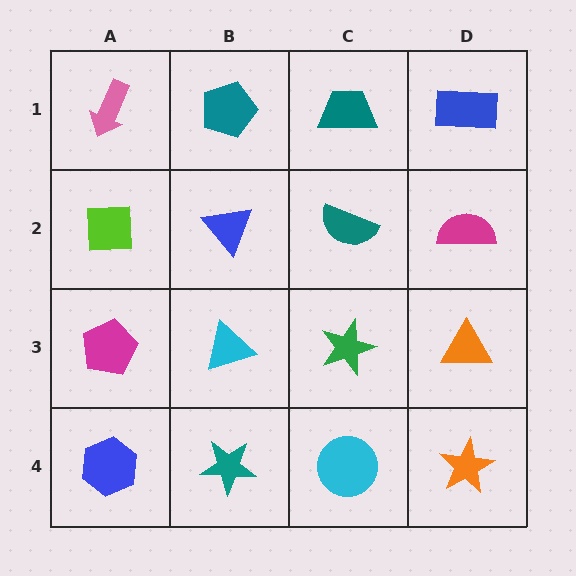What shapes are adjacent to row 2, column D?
A blue rectangle (row 1, column D), an orange triangle (row 3, column D), a teal semicircle (row 2, column C).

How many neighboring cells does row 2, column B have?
4.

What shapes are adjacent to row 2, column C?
A teal trapezoid (row 1, column C), a green star (row 3, column C), a blue triangle (row 2, column B), a magenta semicircle (row 2, column D).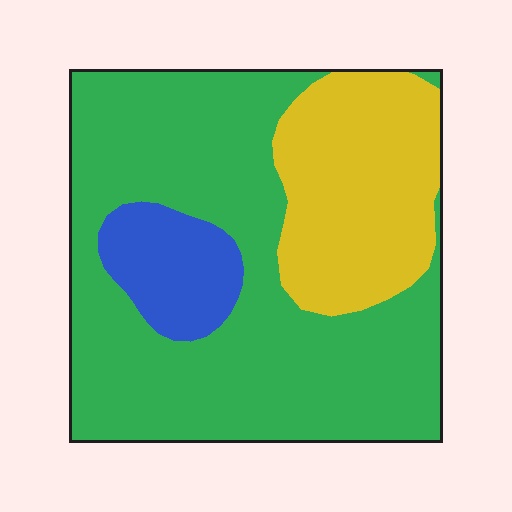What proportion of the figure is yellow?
Yellow covers around 25% of the figure.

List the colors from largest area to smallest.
From largest to smallest: green, yellow, blue.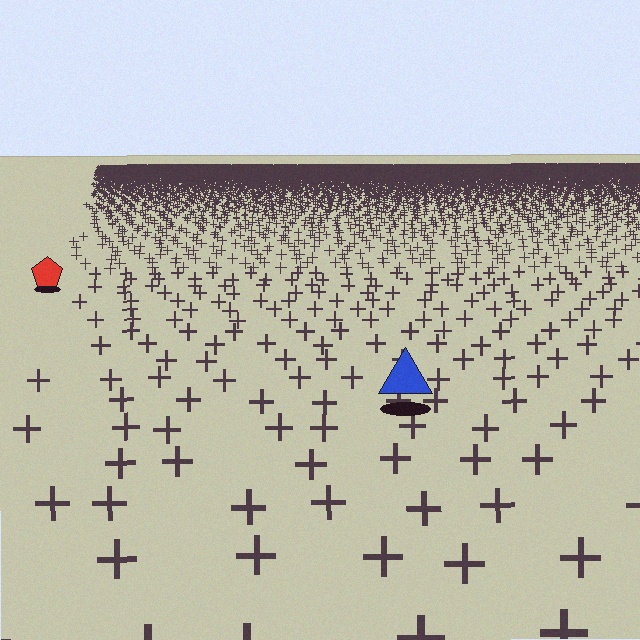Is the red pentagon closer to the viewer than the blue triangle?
No. The blue triangle is closer — you can tell from the texture gradient: the ground texture is coarser near it.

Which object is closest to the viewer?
The blue triangle is closest. The texture marks near it are larger and more spread out.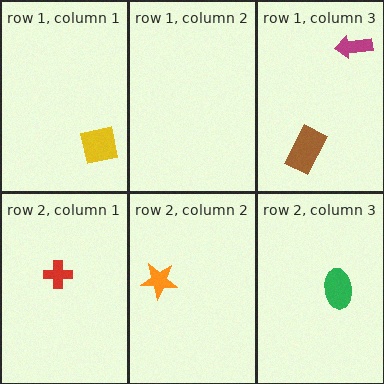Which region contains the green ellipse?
The row 2, column 3 region.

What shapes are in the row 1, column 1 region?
The yellow square.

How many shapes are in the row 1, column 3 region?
2.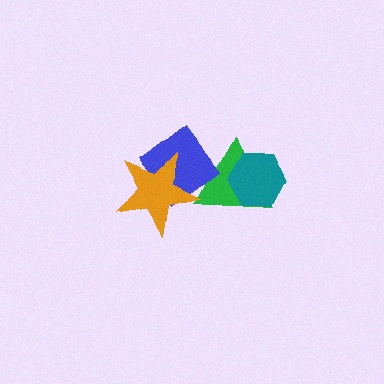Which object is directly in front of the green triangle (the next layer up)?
The blue diamond is directly in front of the green triangle.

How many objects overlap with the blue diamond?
2 objects overlap with the blue diamond.